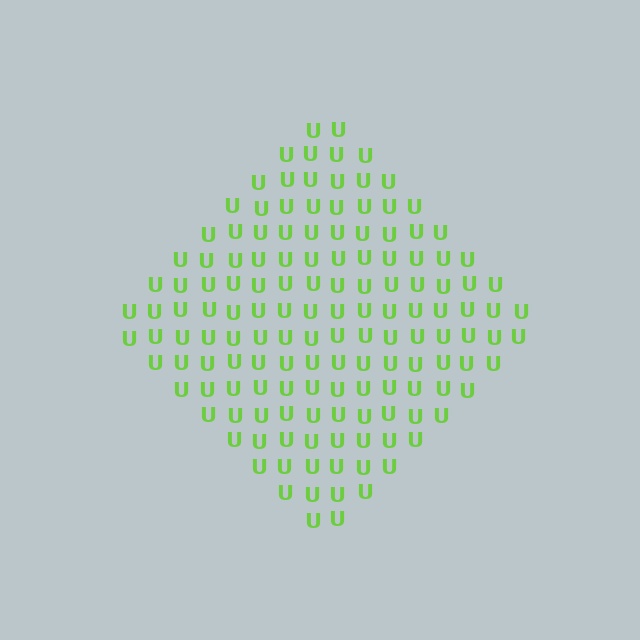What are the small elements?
The small elements are letter U's.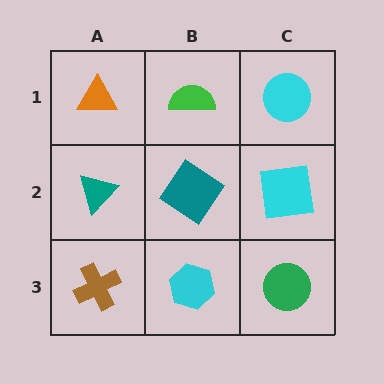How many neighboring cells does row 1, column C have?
2.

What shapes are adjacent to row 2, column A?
An orange triangle (row 1, column A), a brown cross (row 3, column A), a teal diamond (row 2, column B).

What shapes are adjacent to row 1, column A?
A teal triangle (row 2, column A), a green semicircle (row 1, column B).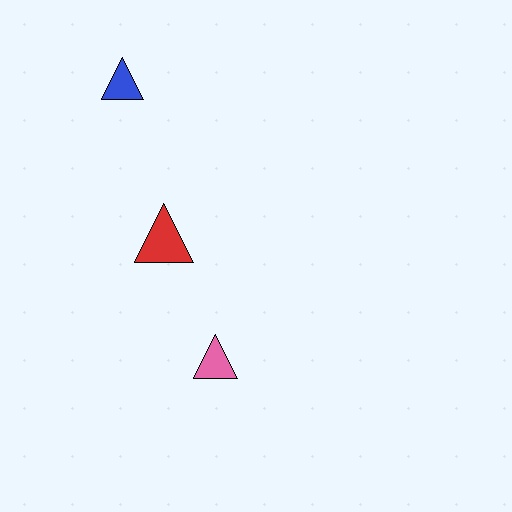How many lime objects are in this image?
There are no lime objects.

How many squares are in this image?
There are no squares.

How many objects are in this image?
There are 3 objects.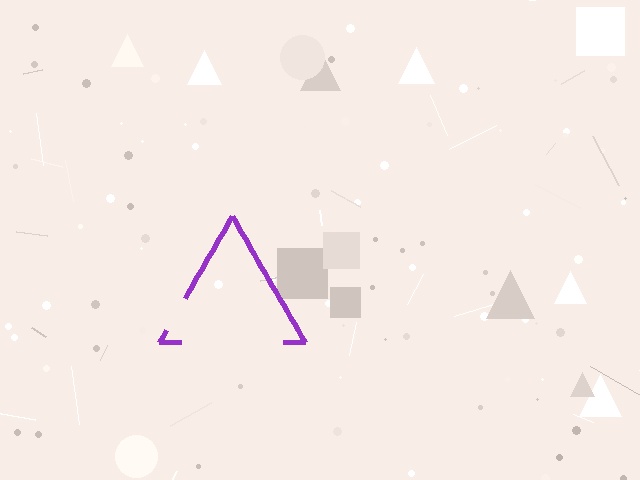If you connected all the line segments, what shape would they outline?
They would outline a triangle.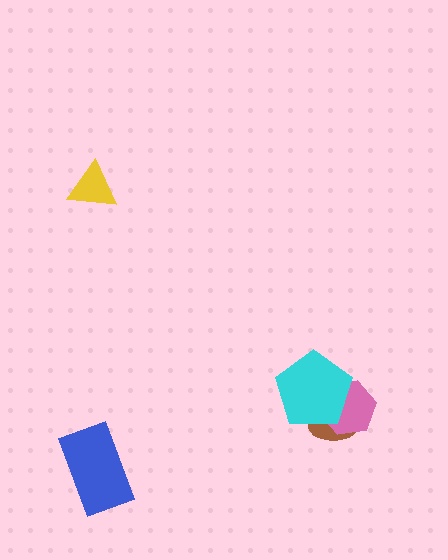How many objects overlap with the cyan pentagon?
2 objects overlap with the cyan pentagon.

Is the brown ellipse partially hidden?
Yes, it is partially covered by another shape.